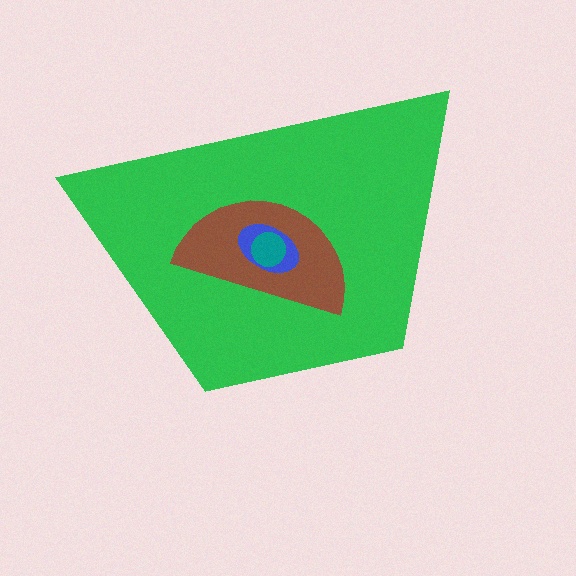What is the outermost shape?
The green trapezoid.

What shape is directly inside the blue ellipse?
The teal circle.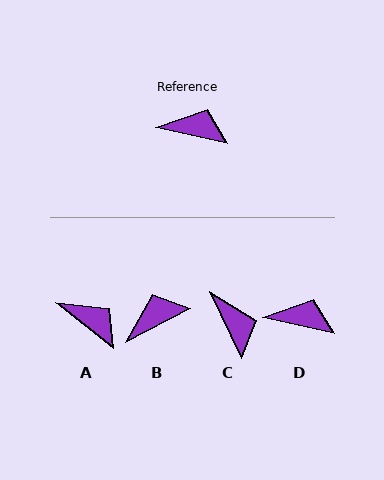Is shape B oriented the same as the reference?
No, it is off by about 40 degrees.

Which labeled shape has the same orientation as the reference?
D.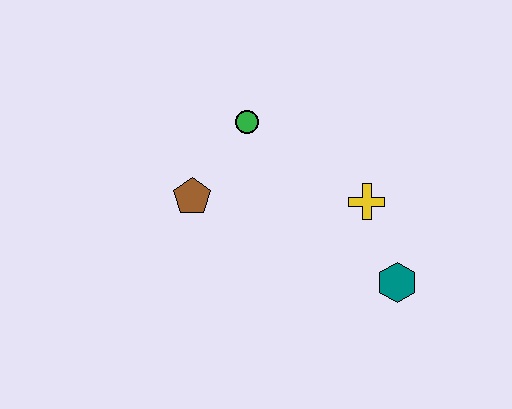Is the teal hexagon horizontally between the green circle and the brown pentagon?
No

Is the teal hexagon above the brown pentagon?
No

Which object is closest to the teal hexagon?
The yellow cross is closest to the teal hexagon.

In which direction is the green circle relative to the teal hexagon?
The green circle is above the teal hexagon.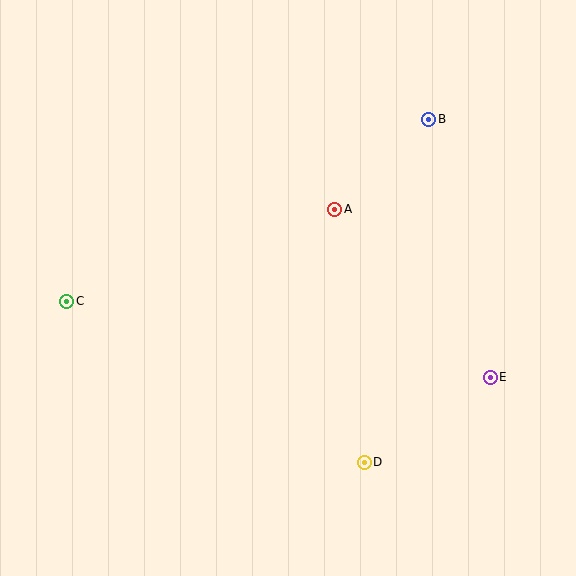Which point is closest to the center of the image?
Point A at (335, 209) is closest to the center.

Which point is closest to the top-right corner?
Point B is closest to the top-right corner.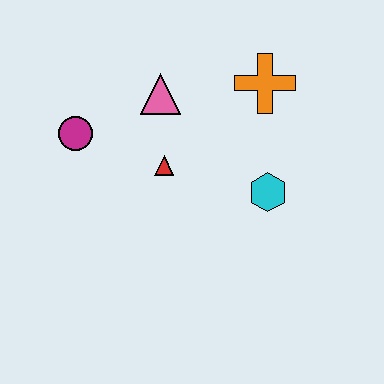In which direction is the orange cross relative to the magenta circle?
The orange cross is to the right of the magenta circle.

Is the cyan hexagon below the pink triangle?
Yes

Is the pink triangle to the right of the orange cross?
No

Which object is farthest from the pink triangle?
The cyan hexagon is farthest from the pink triangle.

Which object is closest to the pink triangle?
The red triangle is closest to the pink triangle.